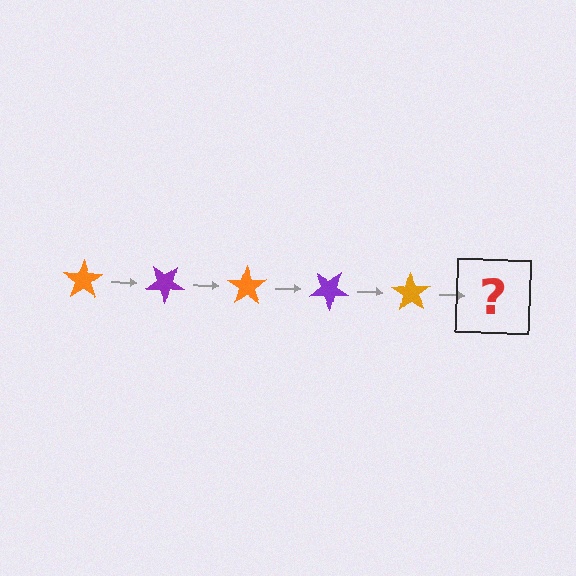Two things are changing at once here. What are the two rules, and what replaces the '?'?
The two rules are that it rotates 35 degrees each step and the color cycles through orange and purple. The '?' should be a purple star, rotated 175 degrees from the start.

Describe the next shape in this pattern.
It should be a purple star, rotated 175 degrees from the start.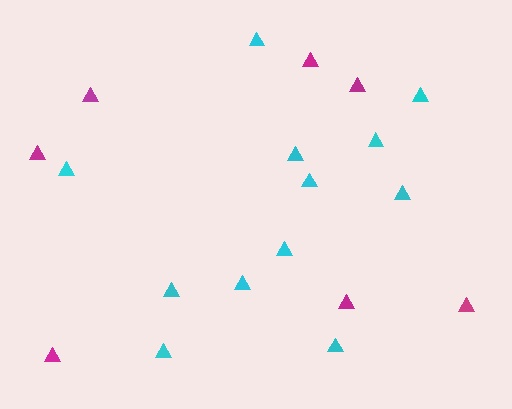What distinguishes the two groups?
There are 2 groups: one group of cyan triangles (12) and one group of magenta triangles (7).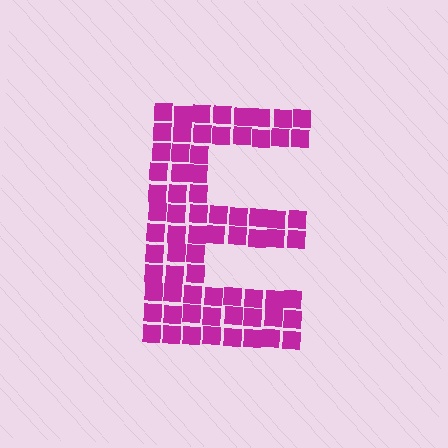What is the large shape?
The large shape is the letter E.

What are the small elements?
The small elements are squares.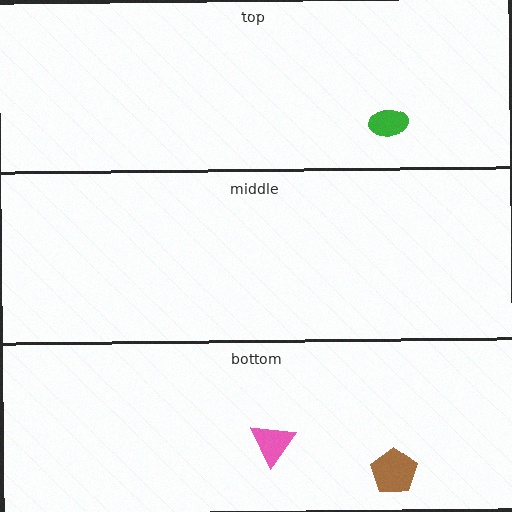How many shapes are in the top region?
1.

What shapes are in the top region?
The green ellipse.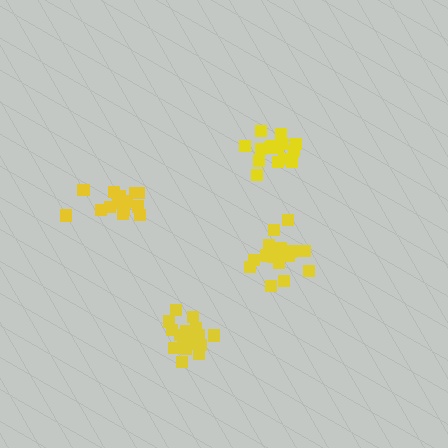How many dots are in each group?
Group 1: 18 dots, Group 2: 15 dots, Group 3: 15 dots, Group 4: 18 dots (66 total).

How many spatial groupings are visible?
There are 4 spatial groupings.